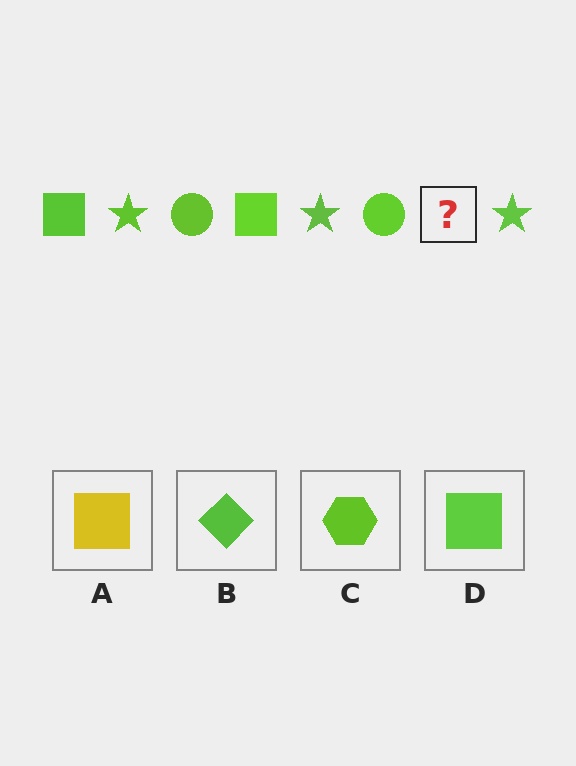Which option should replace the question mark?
Option D.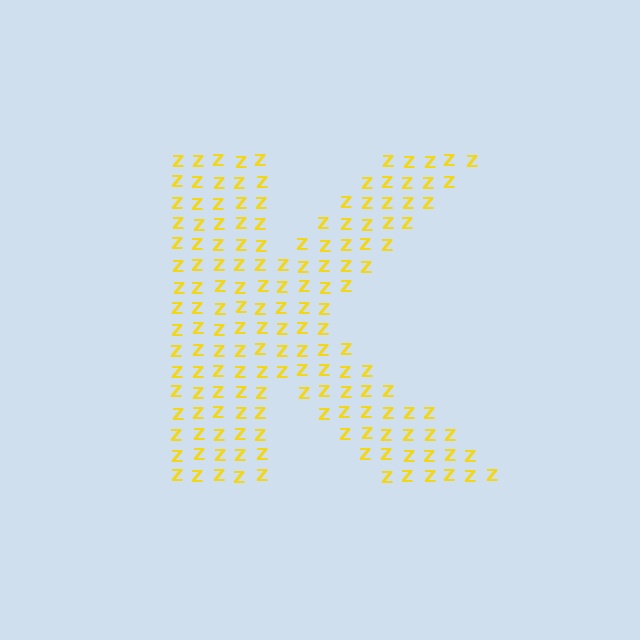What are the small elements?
The small elements are letter Z's.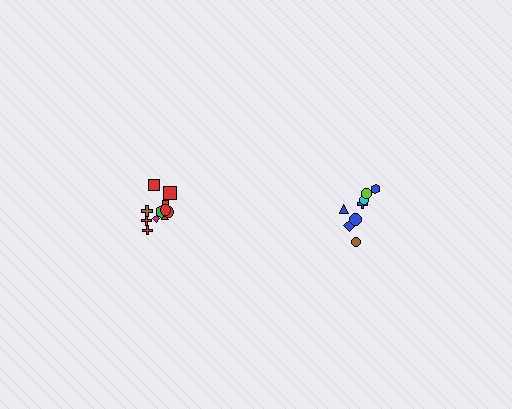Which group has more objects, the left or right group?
The left group.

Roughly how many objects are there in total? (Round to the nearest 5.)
Roughly 20 objects in total.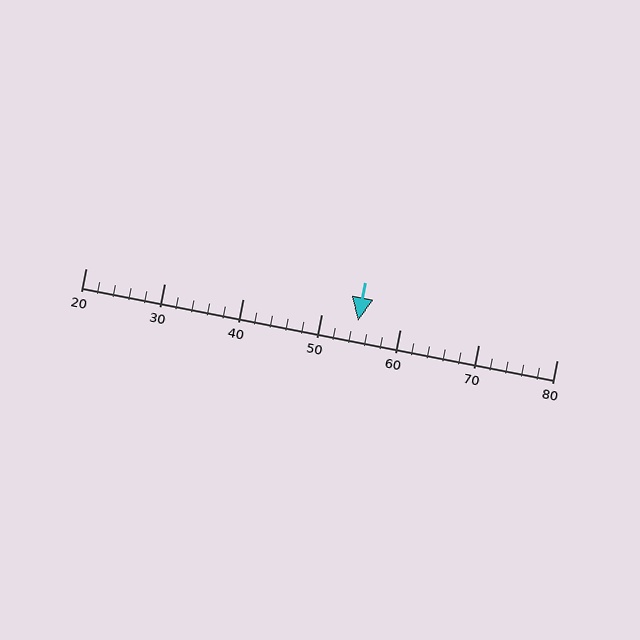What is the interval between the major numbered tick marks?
The major tick marks are spaced 10 units apart.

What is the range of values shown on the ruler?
The ruler shows values from 20 to 80.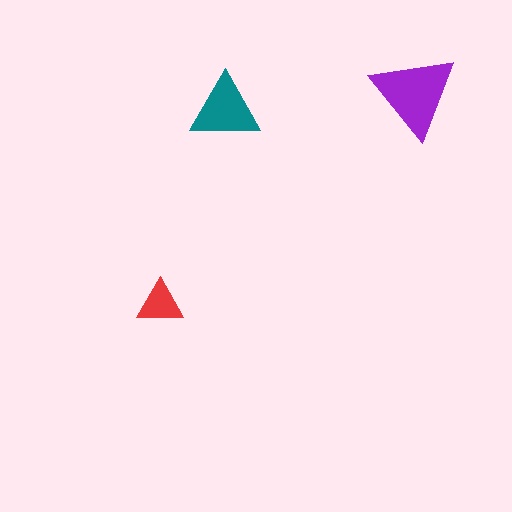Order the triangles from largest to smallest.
the purple one, the teal one, the red one.